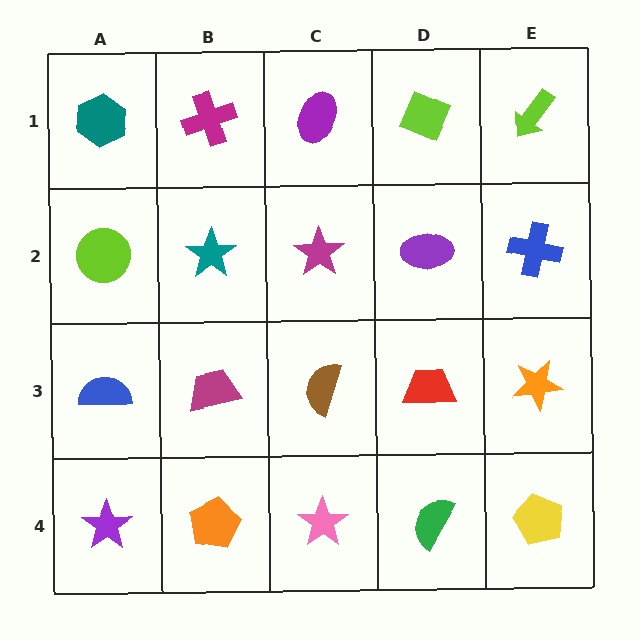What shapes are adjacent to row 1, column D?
A purple ellipse (row 2, column D), a purple ellipse (row 1, column C), a lime arrow (row 1, column E).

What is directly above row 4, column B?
A magenta trapezoid.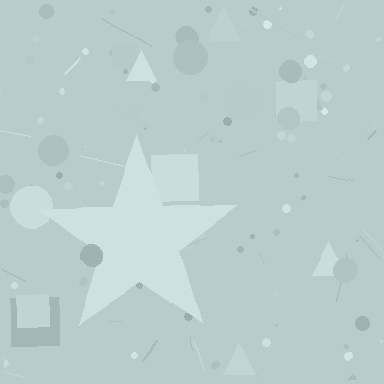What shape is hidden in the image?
A star is hidden in the image.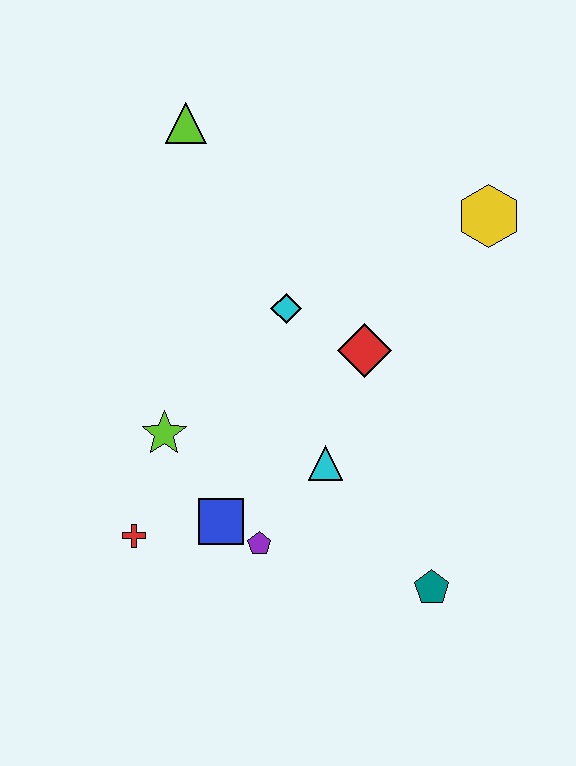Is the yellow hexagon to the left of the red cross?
No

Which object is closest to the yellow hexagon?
The red diamond is closest to the yellow hexagon.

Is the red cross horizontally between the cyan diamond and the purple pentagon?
No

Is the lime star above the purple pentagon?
Yes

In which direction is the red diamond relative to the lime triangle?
The red diamond is below the lime triangle.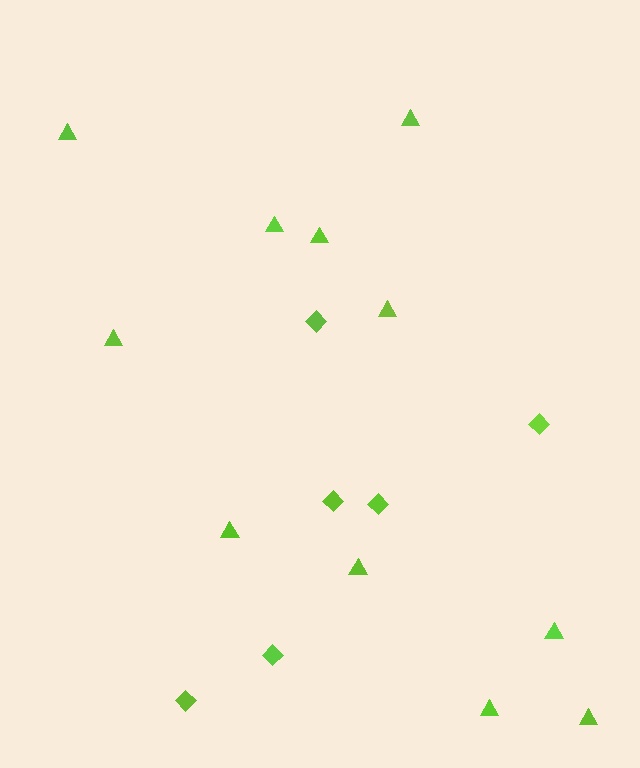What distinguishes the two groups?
There are 2 groups: one group of triangles (11) and one group of diamonds (6).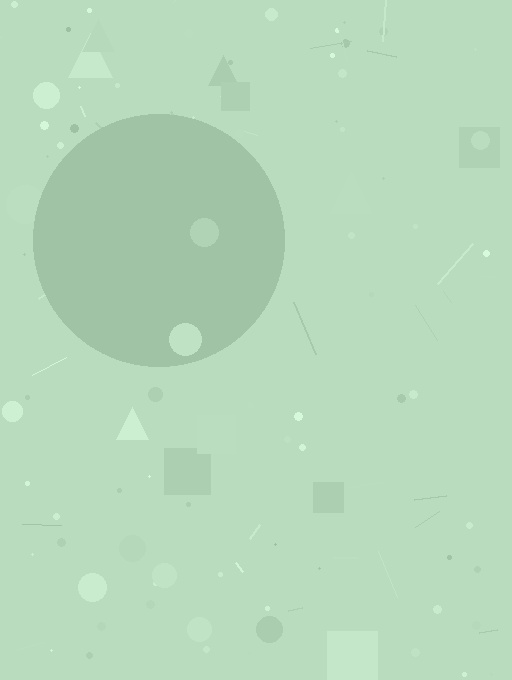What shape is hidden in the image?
A circle is hidden in the image.